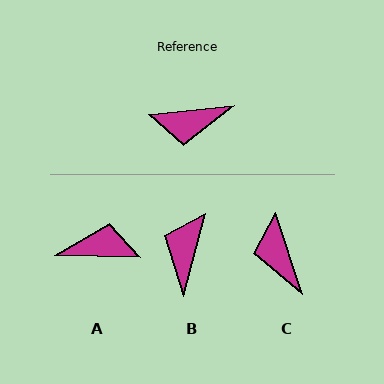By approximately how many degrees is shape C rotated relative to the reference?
Approximately 78 degrees clockwise.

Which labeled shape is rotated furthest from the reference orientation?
A, about 173 degrees away.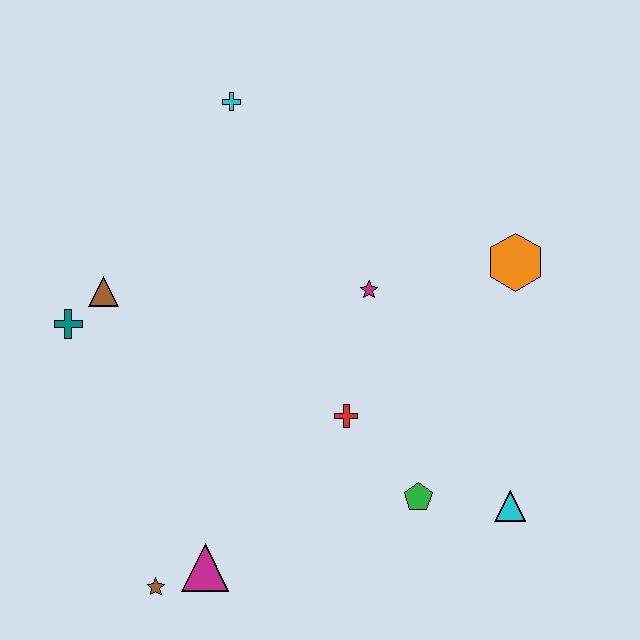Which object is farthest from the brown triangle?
The cyan triangle is farthest from the brown triangle.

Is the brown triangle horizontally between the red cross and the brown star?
No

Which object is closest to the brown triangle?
The teal cross is closest to the brown triangle.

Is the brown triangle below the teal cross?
No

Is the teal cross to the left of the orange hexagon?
Yes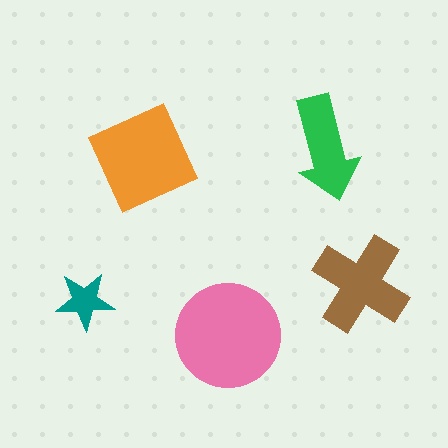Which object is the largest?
The pink circle.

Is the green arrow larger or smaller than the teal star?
Larger.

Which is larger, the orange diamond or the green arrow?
The orange diamond.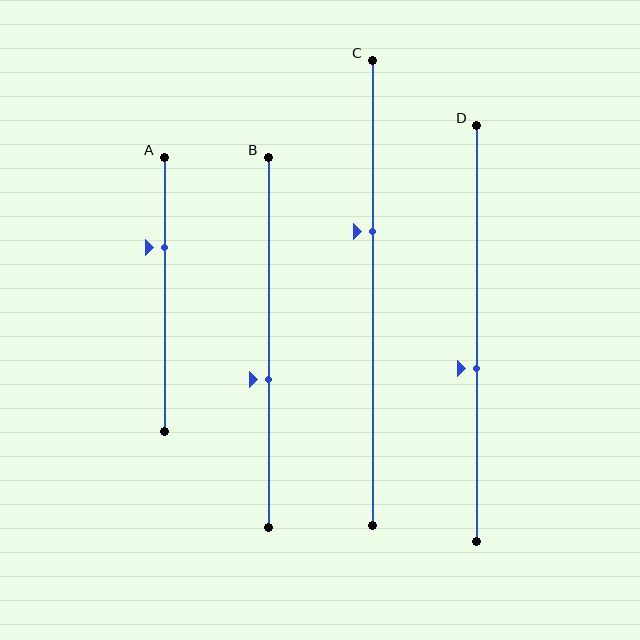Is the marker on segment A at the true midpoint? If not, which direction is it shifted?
No, the marker on segment A is shifted upward by about 17% of the segment length.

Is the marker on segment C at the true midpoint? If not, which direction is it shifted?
No, the marker on segment C is shifted upward by about 13% of the segment length.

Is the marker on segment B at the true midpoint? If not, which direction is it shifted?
No, the marker on segment B is shifted downward by about 10% of the segment length.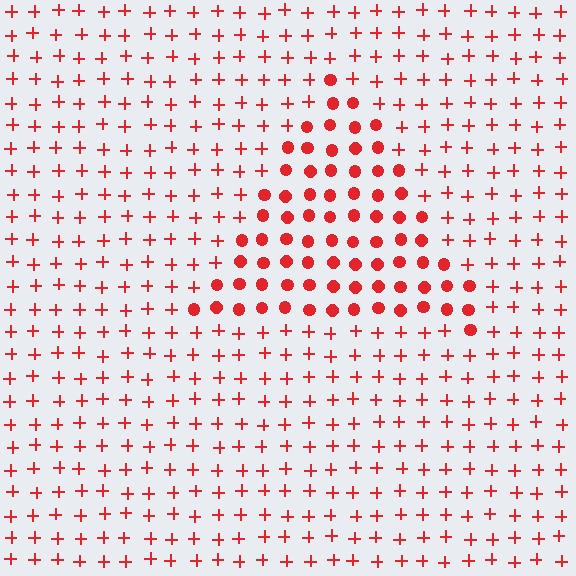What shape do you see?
I see a triangle.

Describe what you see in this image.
The image is filled with small red elements arranged in a uniform grid. A triangle-shaped region contains circles, while the surrounding area contains plus signs. The boundary is defined purely by the change in element shape.